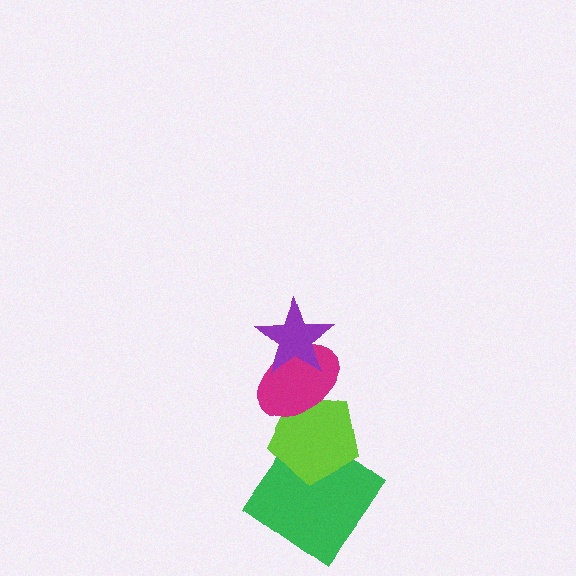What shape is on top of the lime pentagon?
The magenta ellipse is on top of the lime pentagon.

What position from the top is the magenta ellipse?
The magenta ellipse is 2nd from the top.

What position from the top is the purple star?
The purple star is 1st from the top.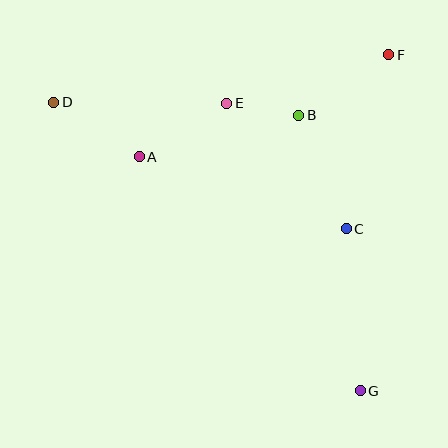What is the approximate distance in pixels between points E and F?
The distance between E and F is approximately 169 pixels.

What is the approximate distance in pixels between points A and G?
The distance between A and G is approximately 322 pixels.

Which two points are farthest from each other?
Points D and G are farthest from each other.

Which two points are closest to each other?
Points B and E are closest to each other.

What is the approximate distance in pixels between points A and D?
The distance between A and D is approximately 102 pixels.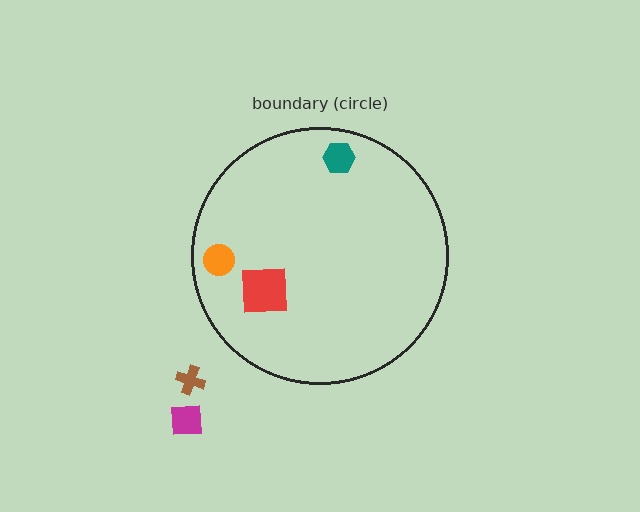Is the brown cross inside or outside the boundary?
Outside.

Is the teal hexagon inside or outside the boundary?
Inside.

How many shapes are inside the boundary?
3 inside, 2 outside.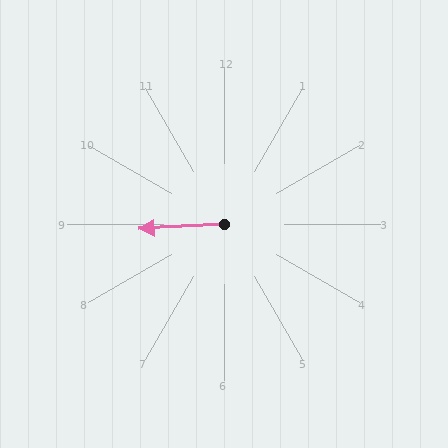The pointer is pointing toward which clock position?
Roughly 9 o'clock.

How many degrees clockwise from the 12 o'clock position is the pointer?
Approximately 267 degrees.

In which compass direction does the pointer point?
West.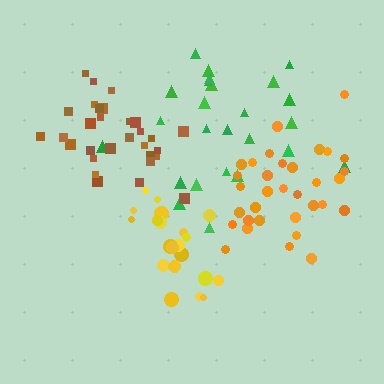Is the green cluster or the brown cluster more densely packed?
Brown.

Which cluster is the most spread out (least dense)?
Green.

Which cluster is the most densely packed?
Yellow.